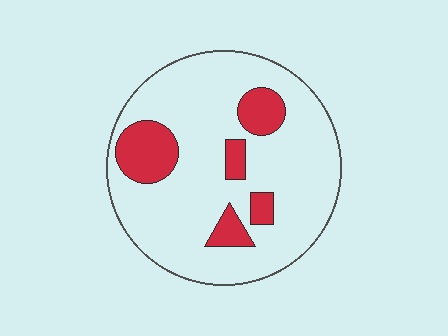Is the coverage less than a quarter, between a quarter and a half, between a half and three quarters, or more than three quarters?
Less than a quarter.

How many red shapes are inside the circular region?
5.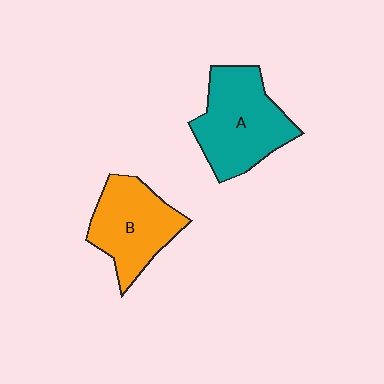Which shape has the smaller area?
Shape B (orange).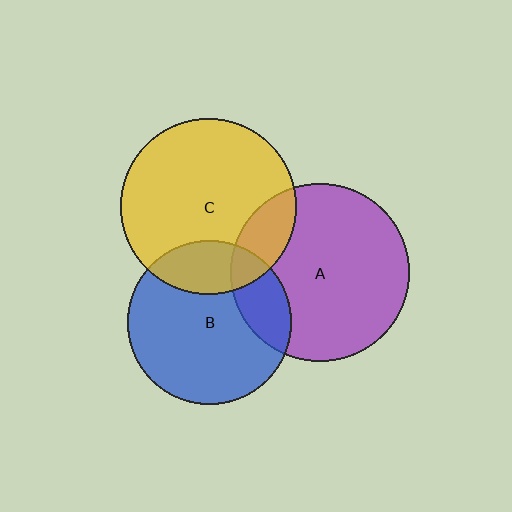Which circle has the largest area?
Circle A (purple).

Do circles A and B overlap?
Yes.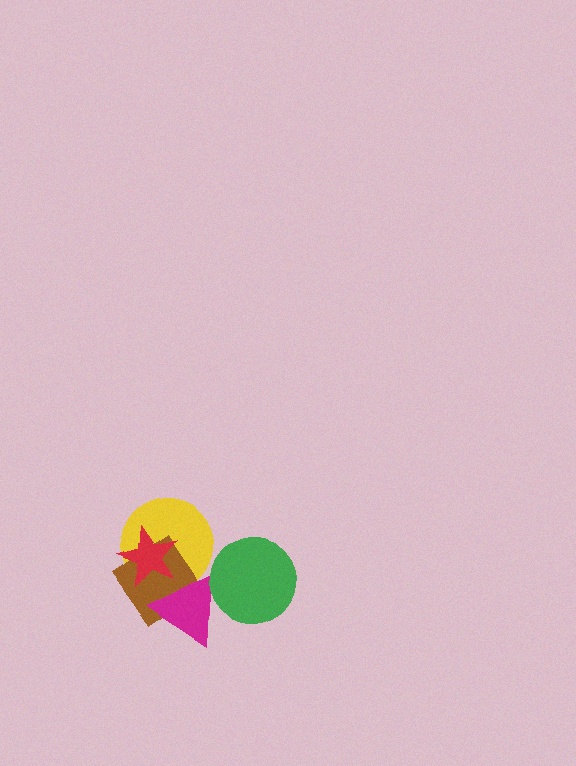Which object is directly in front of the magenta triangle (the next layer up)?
The red star is directly in front of the magenta triangle.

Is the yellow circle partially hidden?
Yes, it is partially covered by another shape.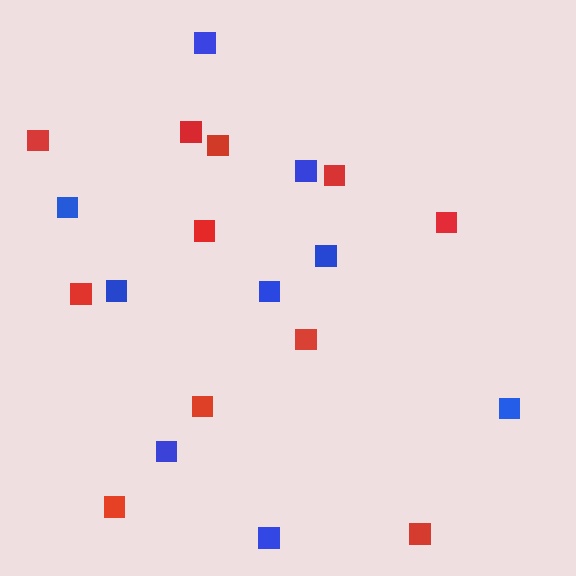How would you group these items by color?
There are 2 groups: one group of blue squares (9) and one group of red squares (11).